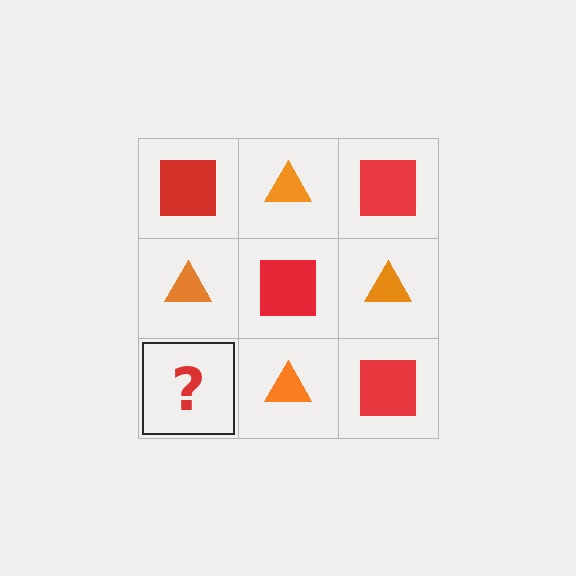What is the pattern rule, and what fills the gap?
The rule is that it alternates red square and orange triangle in a checkerboard pattern. The gap should be filled with a red square.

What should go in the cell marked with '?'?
The missing cell should contain a red square.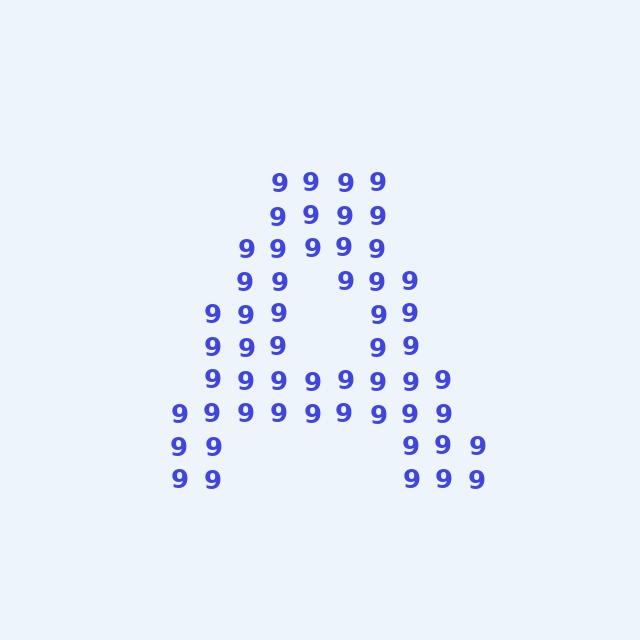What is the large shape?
The large shape is the letter A.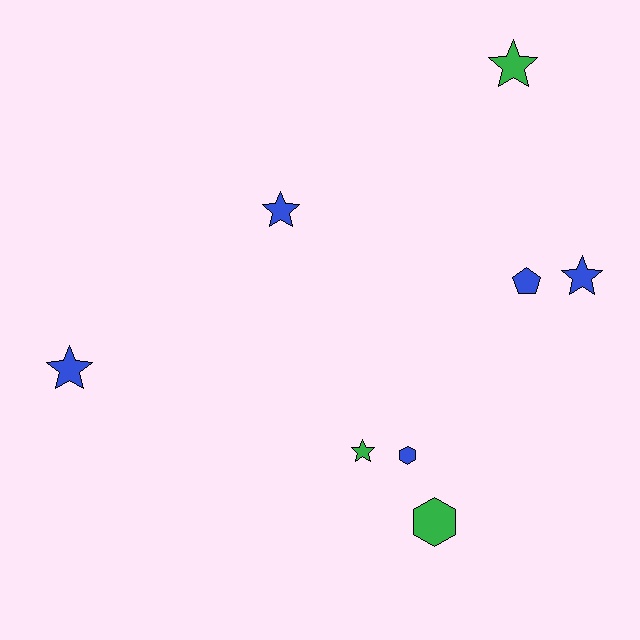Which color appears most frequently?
Blue, with 5 objects.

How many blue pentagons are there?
There is 1 blue pentagon.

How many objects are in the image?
There are 8 objects.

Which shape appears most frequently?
Star, with 5 objects.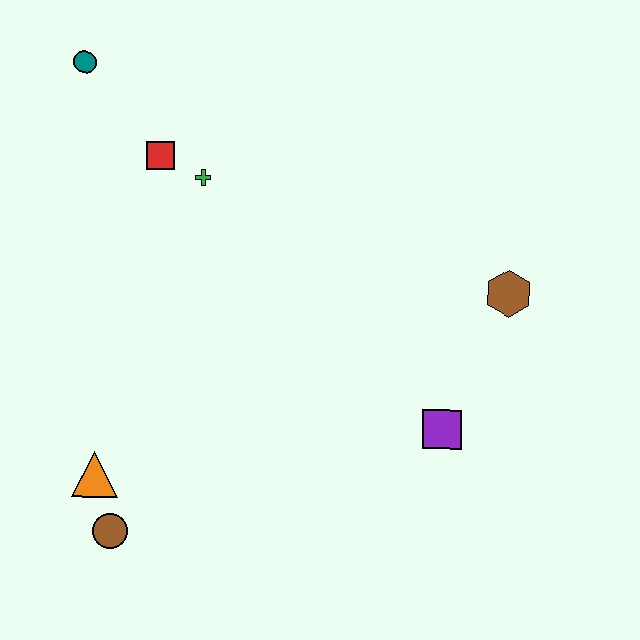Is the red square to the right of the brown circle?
Yes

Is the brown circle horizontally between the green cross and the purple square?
No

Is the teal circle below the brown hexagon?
No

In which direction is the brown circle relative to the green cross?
The brown circle is below the green cross.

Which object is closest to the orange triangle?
The brown circle is closest to the orange triangle.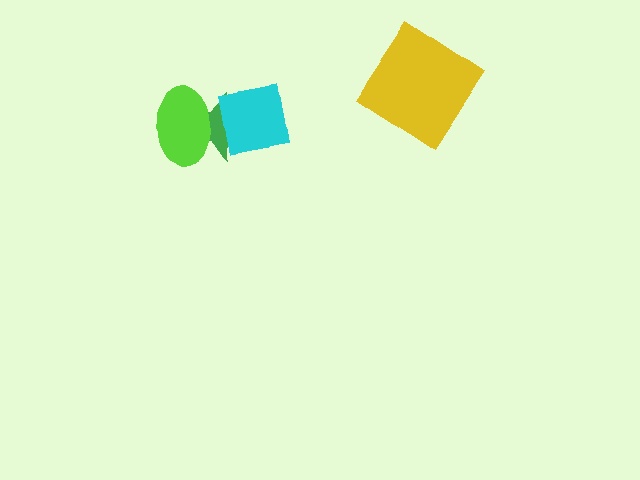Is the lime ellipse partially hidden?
Yes, it is partially covered by another shape.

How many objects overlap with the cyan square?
2 objects overlap with the cyan square.